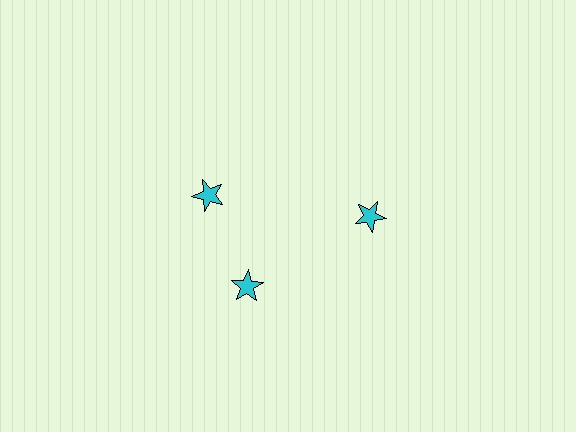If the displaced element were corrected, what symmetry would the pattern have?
It would have 3-fold rotational symmetry — the pattern would map onto itself every 120 degrees.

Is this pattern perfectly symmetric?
No. The 3 cyan stars are arranged in a ring, but one element near the 11 o'clock position is rotated out of alignment along the ring, breaking the 3-fold rotational symmetry.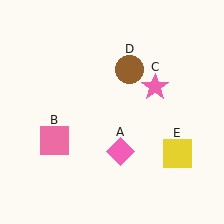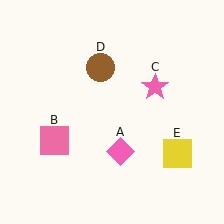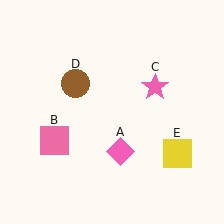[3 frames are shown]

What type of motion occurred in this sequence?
The brown circle (object D) rotated counterclockwise around the center of the scene.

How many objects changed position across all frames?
1 object changed position: brown circle (object D).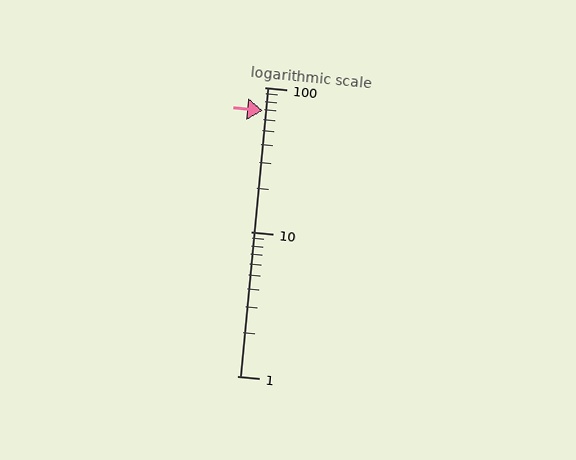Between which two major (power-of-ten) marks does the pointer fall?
The pointer is between 10 and 100.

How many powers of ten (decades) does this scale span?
The scale spans 2 decades, from 1 to 100.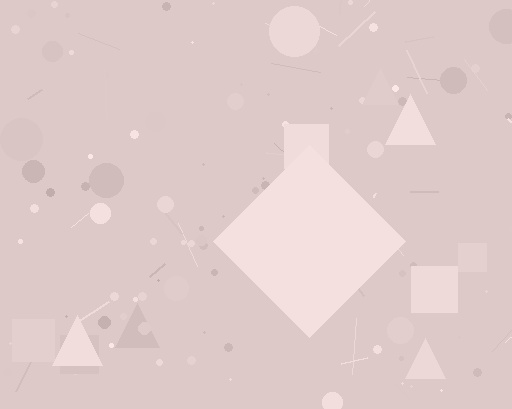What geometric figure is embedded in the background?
A diamond is embedded in the background.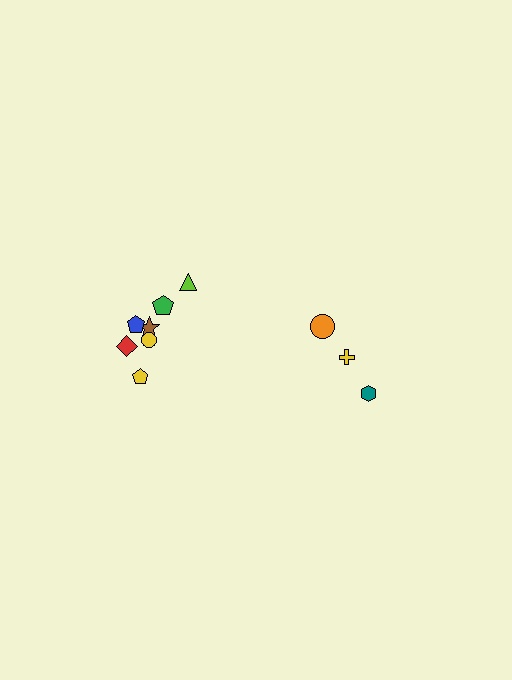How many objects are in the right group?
There are 3 objects.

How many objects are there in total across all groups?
There are 10 objects.